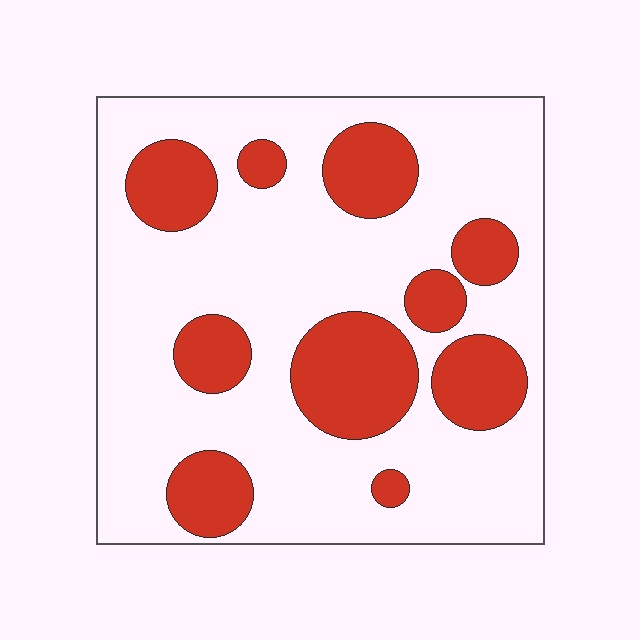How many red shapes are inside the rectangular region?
10.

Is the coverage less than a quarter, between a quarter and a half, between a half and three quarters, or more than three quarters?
Between a quarter and a half.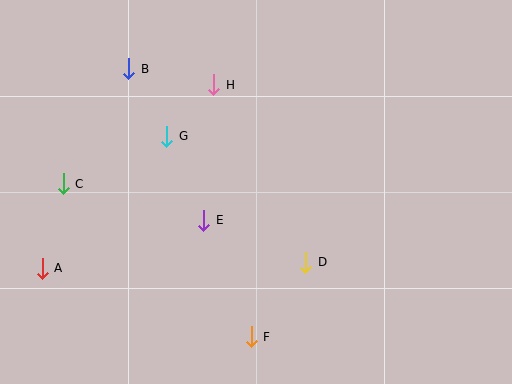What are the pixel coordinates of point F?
Point F is at (251, 337).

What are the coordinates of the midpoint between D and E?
The midpoint between D and E is at (255, 241).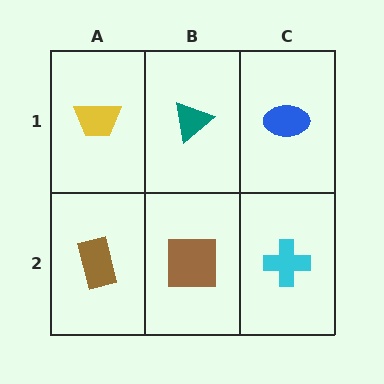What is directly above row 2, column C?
A blue ellipse.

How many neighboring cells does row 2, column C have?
2.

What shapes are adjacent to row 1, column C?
A cyan cross (row 2, column C), a teal triangle (row 1, column B).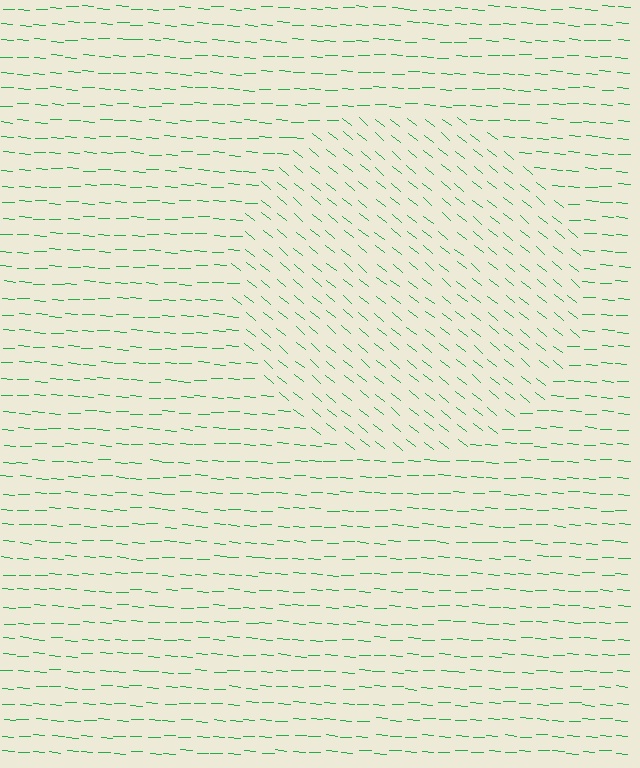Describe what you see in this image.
The image is filled with small green line segments. A circle region in the image has lines oriented differently from the surrounding lines, creating a visible texture boundary.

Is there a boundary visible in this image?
Yes, there is a texture boundary formed by a change in line orientation.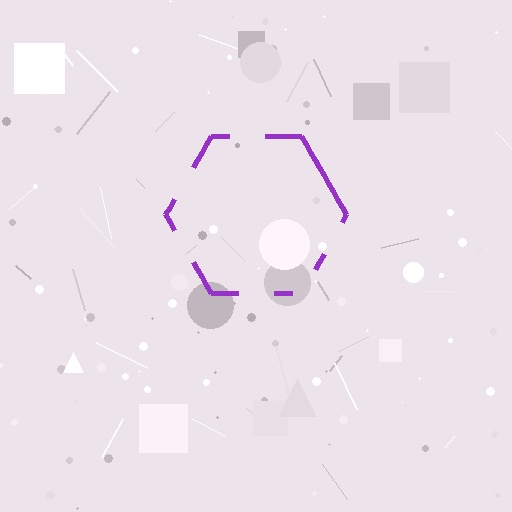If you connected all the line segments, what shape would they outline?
They would outline a hexagon.